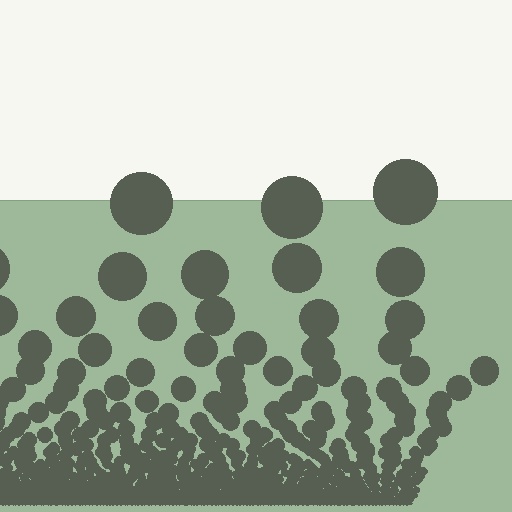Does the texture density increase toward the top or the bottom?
Density increases toward the bottom.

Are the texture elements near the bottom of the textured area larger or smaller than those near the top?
Smaller. The gradient is inverted — elements near the bottom are smaller and denser.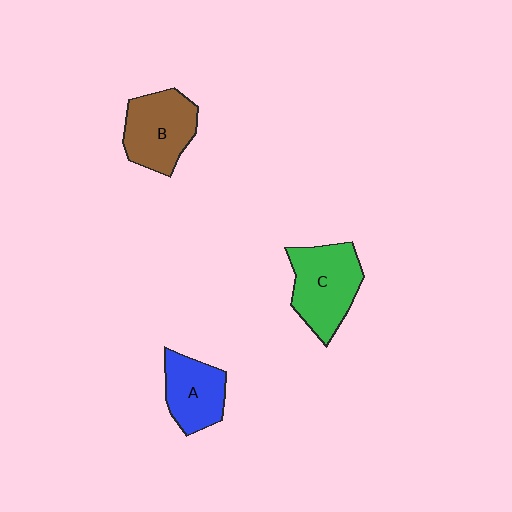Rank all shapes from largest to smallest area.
From largest to smallest: C (green), B (brown), A (blue).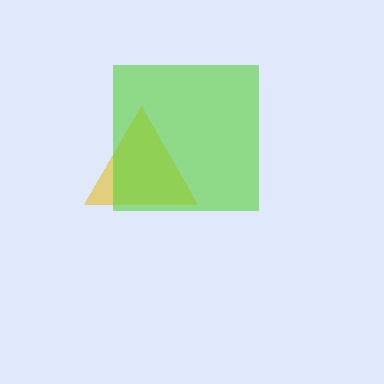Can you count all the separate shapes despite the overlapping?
Yes, there are 2 separate shapes.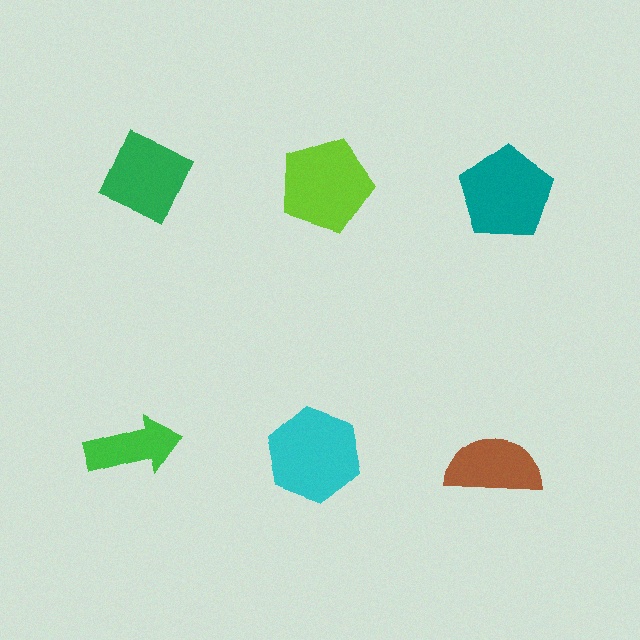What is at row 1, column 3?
A teal pentagon.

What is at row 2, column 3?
A brown semicircle.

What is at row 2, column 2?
A cyan hexagon.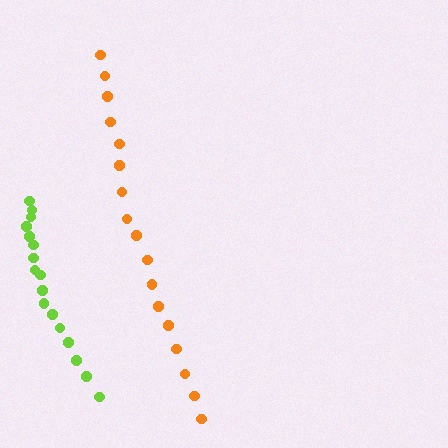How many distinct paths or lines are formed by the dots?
There are 2 distinct paths.